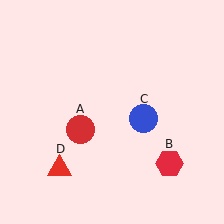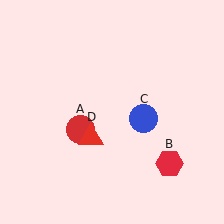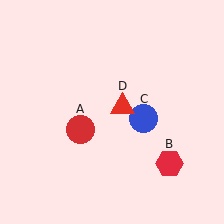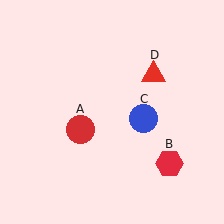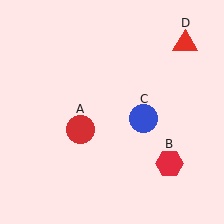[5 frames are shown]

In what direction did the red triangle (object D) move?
The red triangle (object D) moved up and to the right.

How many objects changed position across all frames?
1 object changed position: red triangle (object D).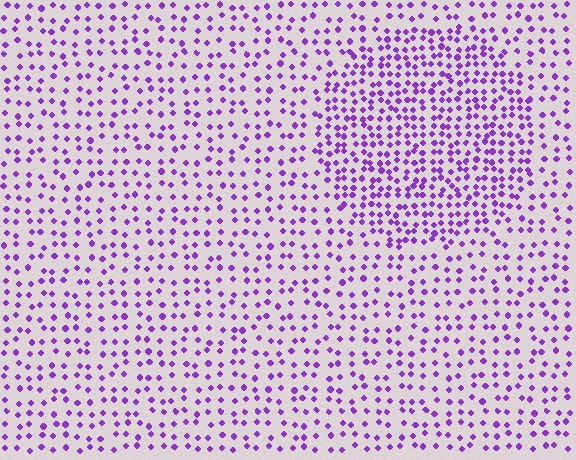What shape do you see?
I see a circle.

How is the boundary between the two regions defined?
The boundary is defined by a change in element density (approximately 1.9x ratio). All elements are the same color, size, and shape.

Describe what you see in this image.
The image contains small purple elements arranged at two different densities. A circle-shaped region is visible where the elements are more densely packed than the surrounding area.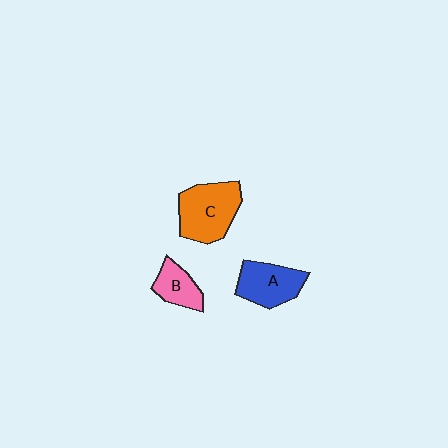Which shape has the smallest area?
Shape B (pink).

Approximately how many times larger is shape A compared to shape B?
Approximately 1.5 times.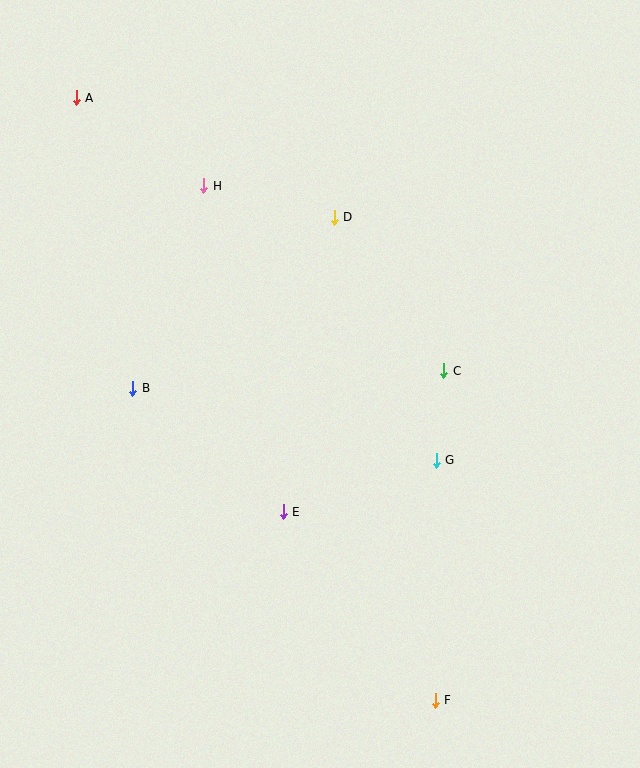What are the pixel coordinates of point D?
Point D is at (334, 217).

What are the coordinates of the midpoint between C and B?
The midpoint between C and B is at (288, 380).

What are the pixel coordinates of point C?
Point C is at (444, 371).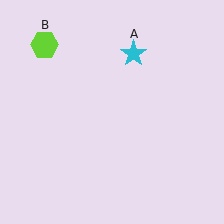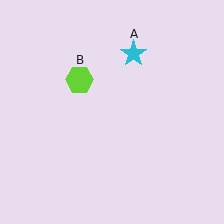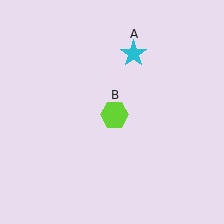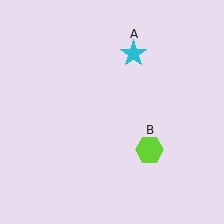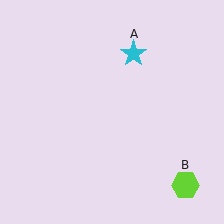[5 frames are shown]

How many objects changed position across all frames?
1 object changed position: lime hexagon (object B).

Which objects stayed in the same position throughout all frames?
Cyan star (object A) remained stationary.